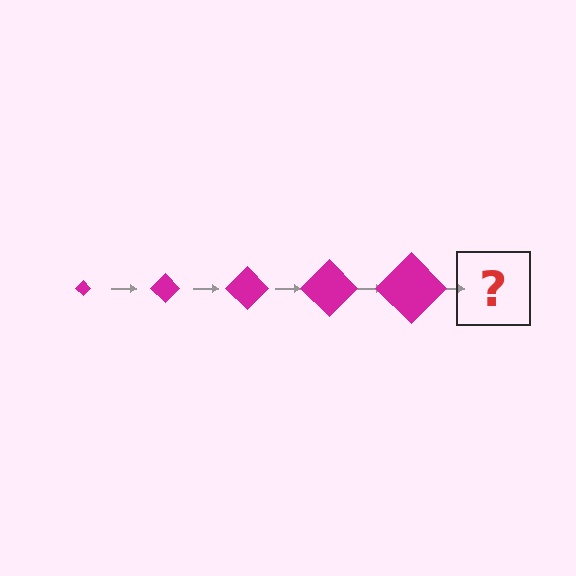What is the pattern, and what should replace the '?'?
The pattern is that the diamond gets progressively larger each step. The '?' should be a magenta diamond, larger than the previous one.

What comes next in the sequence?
The next element should be a magenta diamond, larger than the previous one.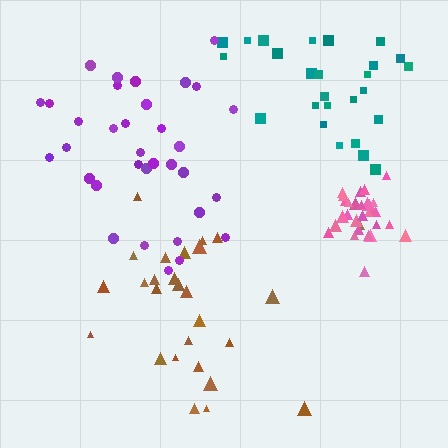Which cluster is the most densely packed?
Pink.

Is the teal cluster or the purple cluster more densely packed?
Purple.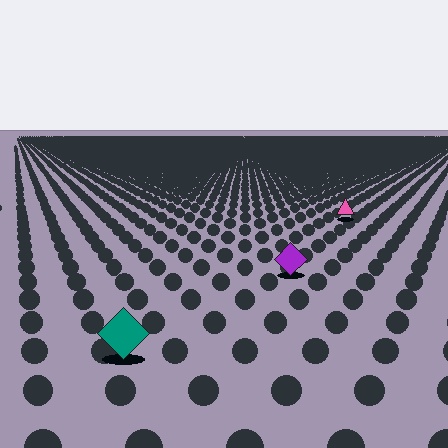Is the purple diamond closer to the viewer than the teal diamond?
No. The teal diamond is closer — you can tell from the texture gradient: the ground texture is coarser near it.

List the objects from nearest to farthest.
From nearest to farthest: the teal diamond, the purple diamond, the pink triangle.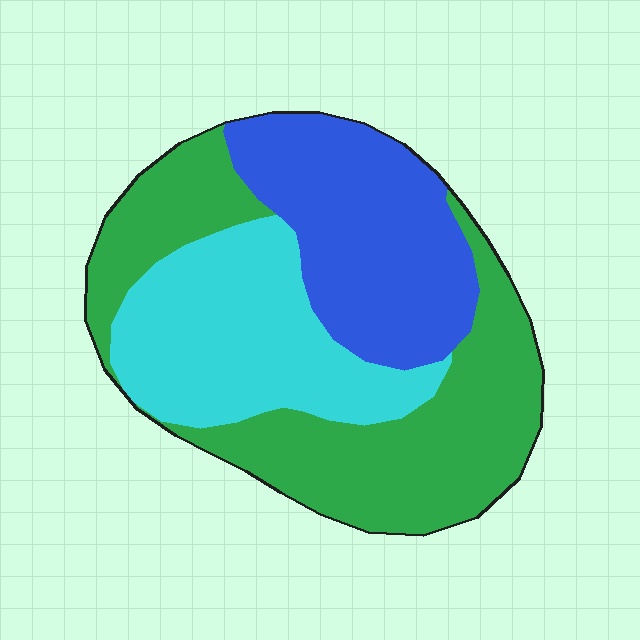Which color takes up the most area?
Green, at roughly 40%.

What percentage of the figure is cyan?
Cyan covers about 30% of the figure.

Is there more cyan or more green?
Green.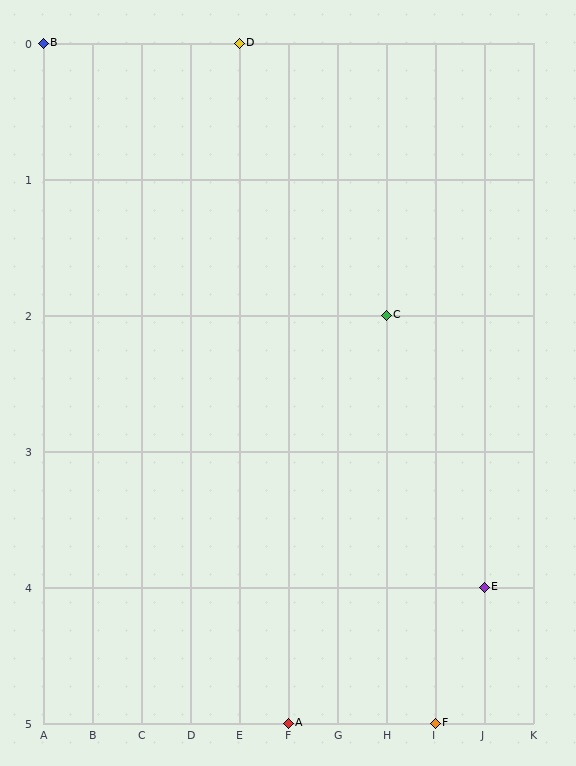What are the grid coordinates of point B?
Point B is at grid coordinates (A, 0).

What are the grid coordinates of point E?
Point E is at grid coordinates (J, 4).